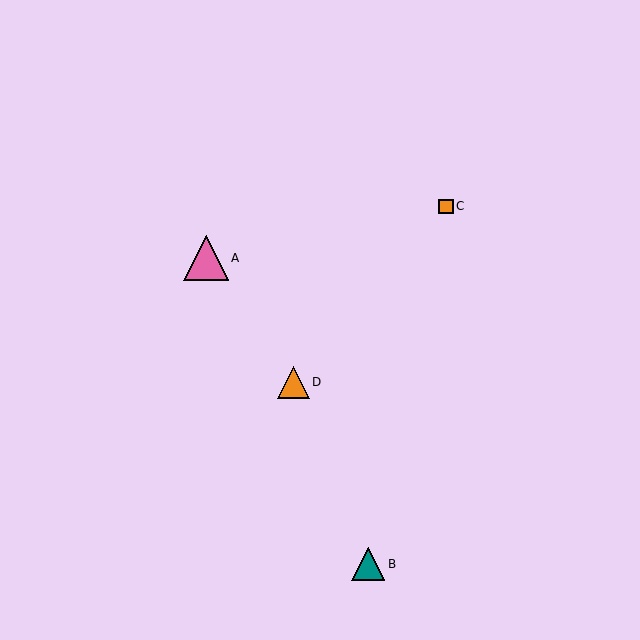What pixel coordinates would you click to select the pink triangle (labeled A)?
Click at (206, 258) to select the pink triangle A.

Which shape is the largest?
The pink triangle (labeled A) is the largest.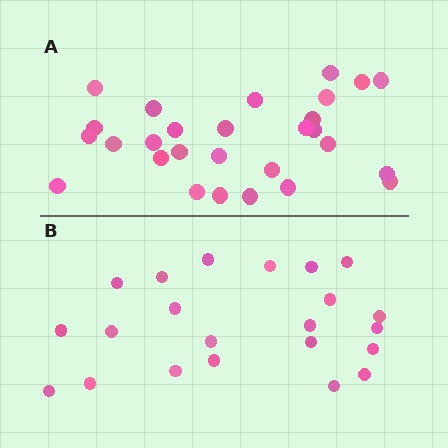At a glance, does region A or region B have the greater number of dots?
Region A (the top region) has more dots.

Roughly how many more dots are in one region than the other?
Region A has about 6 more dots than region B.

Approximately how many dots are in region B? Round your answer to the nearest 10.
About 20 dots. (The exact count is 22, which rounds to 20.)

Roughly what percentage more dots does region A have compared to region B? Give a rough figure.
About 25% more.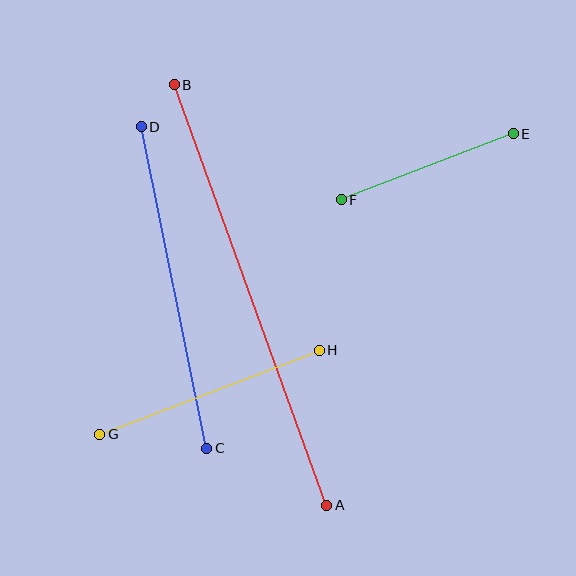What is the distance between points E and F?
The distance is approximately 184 pixels.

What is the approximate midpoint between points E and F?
The midpoint is at approximately (427, 167) pixels.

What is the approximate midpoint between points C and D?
The midpoint is at approximately (174, 288) pixels.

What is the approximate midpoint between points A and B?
The midpoint is at approximately (250, 295) pixels.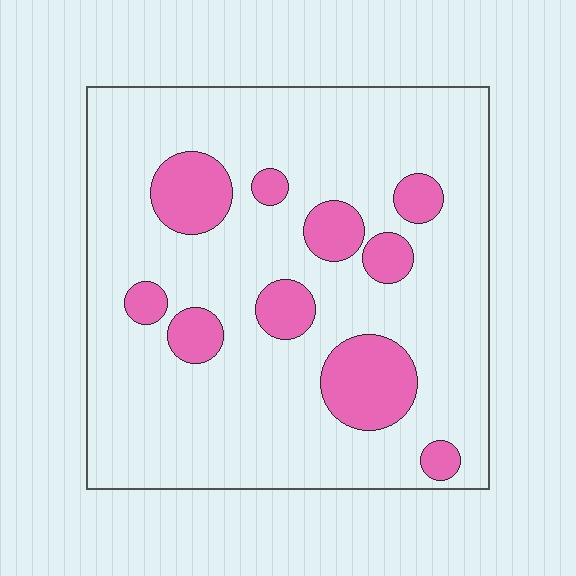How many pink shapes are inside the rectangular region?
10.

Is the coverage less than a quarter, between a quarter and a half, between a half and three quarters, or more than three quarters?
Less than a quarter.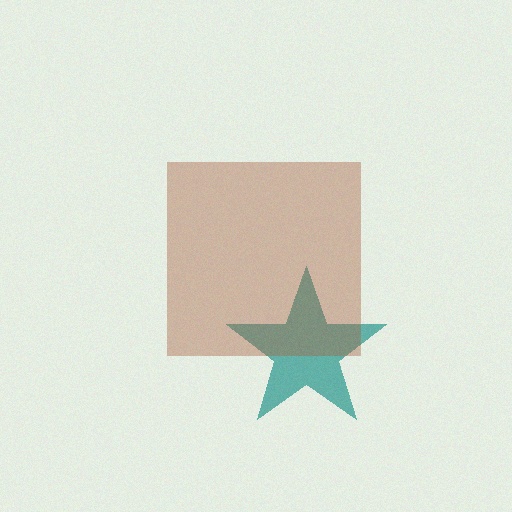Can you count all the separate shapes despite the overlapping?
Yes, there are 2 separate shapes.